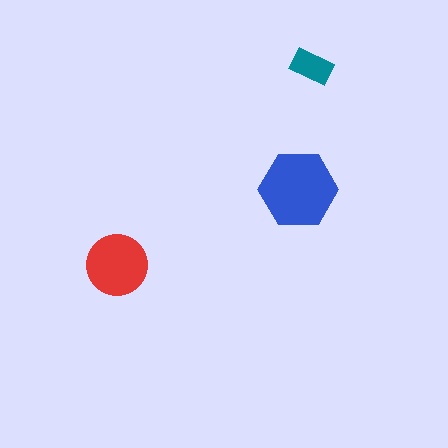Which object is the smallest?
The teal rectangle.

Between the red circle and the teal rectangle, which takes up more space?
The red circle.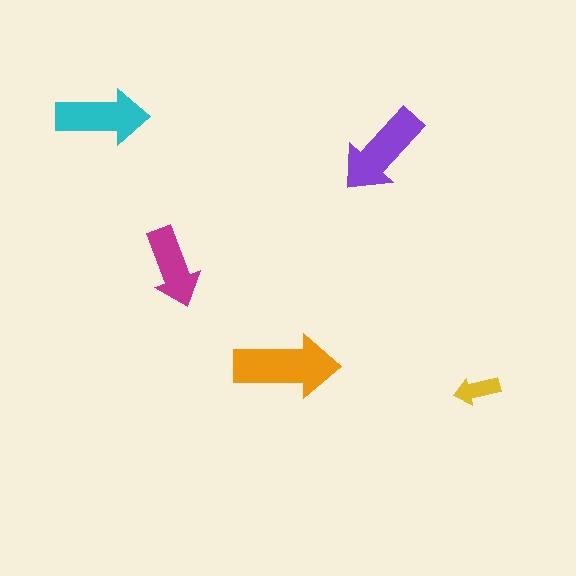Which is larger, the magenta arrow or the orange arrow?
The orange one.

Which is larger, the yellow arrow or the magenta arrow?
The magenta one.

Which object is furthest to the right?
The yellow arrow is rightmost.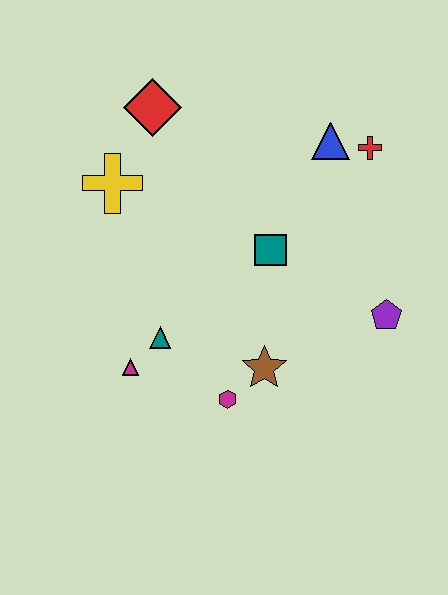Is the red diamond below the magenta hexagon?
No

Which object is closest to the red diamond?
The yellow cross is closest to the red diamond.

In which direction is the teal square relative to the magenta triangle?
The teal square is to the right of the magenta triangle.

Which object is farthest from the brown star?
The red diamond is farthest from the brown star.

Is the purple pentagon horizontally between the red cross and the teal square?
No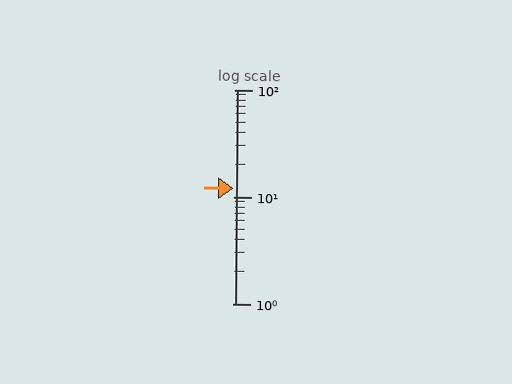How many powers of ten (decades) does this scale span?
The scale spans 2 decades, from 1 to 100.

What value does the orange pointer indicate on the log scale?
The pointer indicates approximately 12.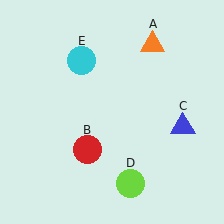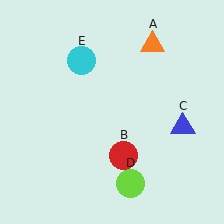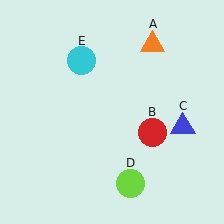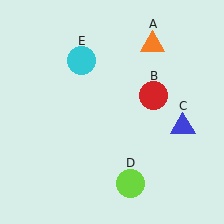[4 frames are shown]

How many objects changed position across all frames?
1 object changed position: red circle (object B).